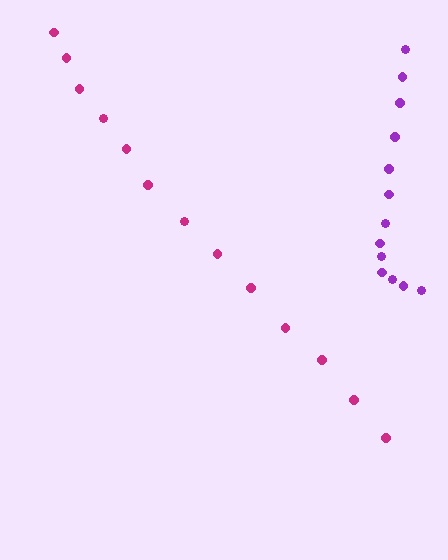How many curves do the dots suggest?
There are 2 distinct paths.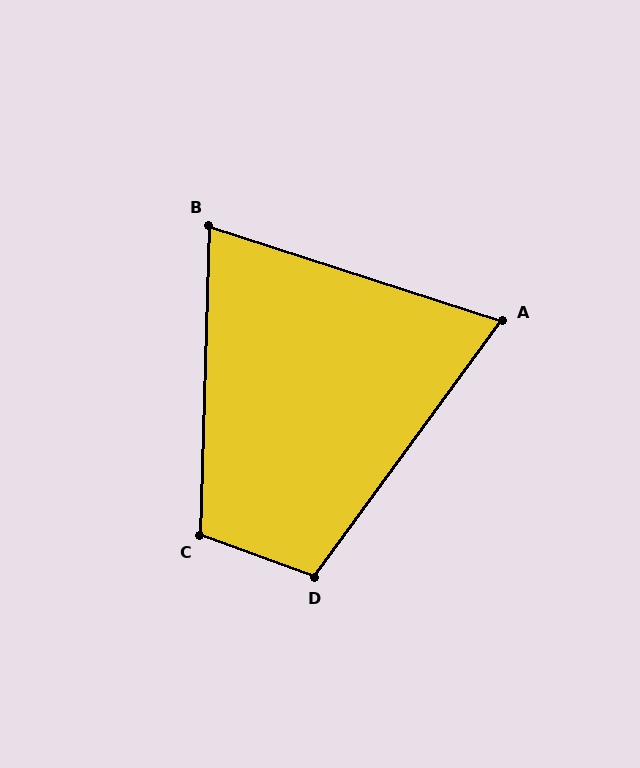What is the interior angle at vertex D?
Approximately 106 degrees (obtuse).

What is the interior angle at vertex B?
Approximately 74 degrees (acute).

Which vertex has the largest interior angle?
C, at approximately 108 degrees.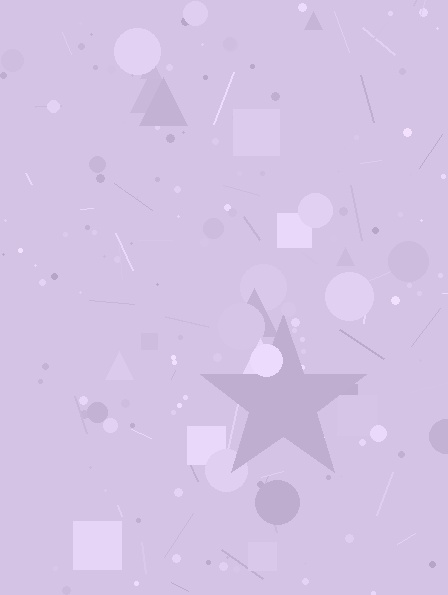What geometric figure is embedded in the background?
A star is embedded in the background.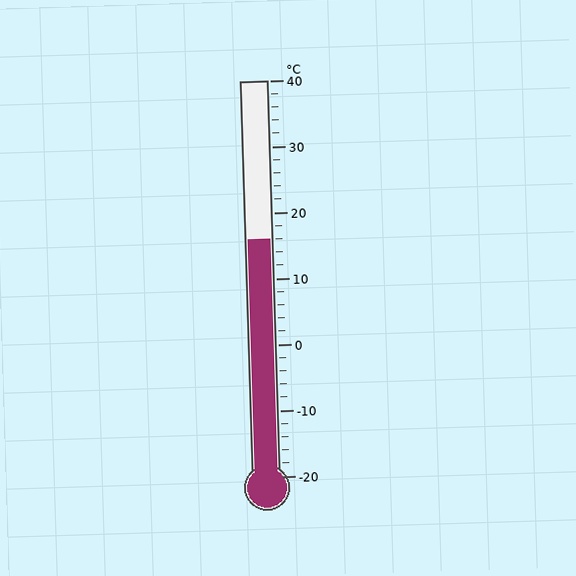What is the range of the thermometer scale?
The thermometer scale ranges from -20°C to 40°C.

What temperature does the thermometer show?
The thermometer shows approximately 16°C.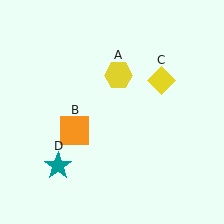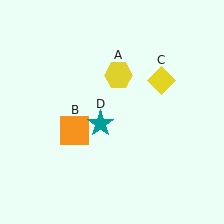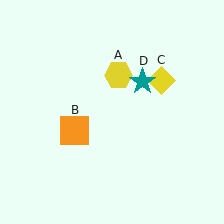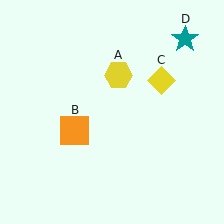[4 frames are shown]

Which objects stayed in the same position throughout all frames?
Yellow hexagon (object A) and orange square (object B) and yellow diamond (object C) remained stationary.